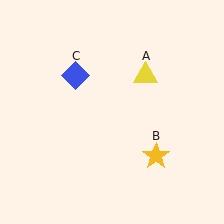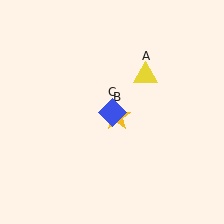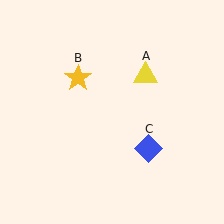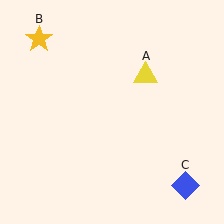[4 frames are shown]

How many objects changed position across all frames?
2 objects changed position: yellow star (object B), blue diamond (object C).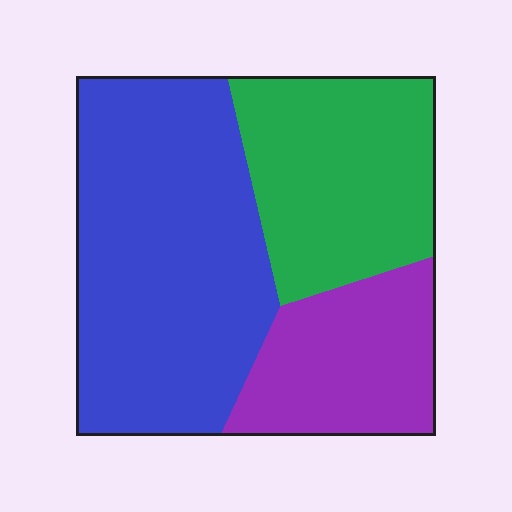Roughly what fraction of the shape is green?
Green takes up between a quarter and a half of the shape.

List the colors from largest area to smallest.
From largest to smallest: blue, green, purple.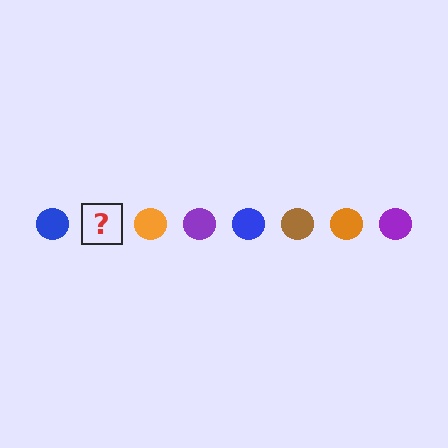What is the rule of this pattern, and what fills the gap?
The rule is that the pattern cycles through blue, brown, orange, purple circles. The gap should be filled with a brown circle.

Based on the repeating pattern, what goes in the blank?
The blank should be a brown circle.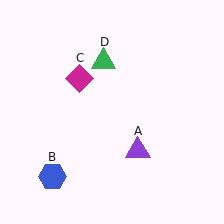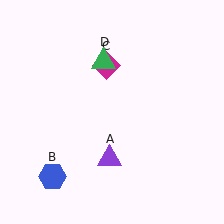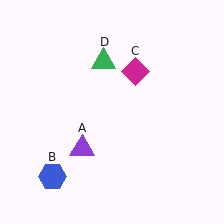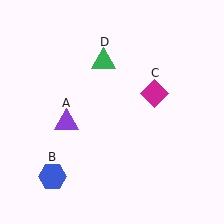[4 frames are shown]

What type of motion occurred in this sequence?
The purple triangle (object A), magenta diamond (object C) rotated clockwise around the center of the scene.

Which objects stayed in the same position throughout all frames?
Blue hexagon (object B) and green triangle (object D) remained stationary.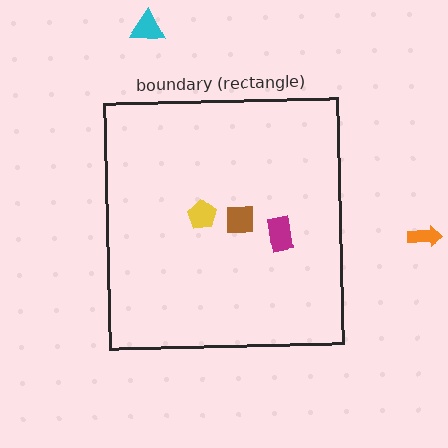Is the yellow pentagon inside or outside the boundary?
Inside.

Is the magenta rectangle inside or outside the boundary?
Inside.